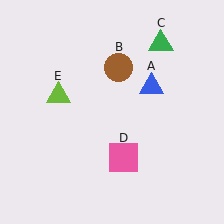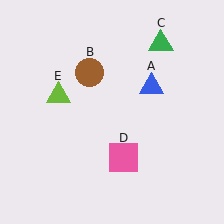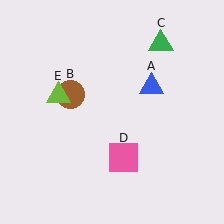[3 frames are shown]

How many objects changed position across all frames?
1 object changed position: brown circle (object B).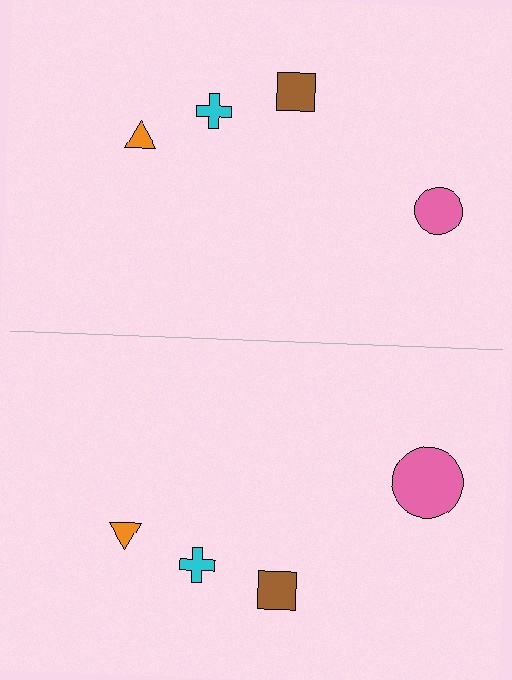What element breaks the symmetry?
The pink circle on the bottom side has a different size than its mirror counterpart.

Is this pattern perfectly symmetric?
No, the pattern is not perfectly symmetric. The pink circle on the bottom side has a different size than its mirror counterpart.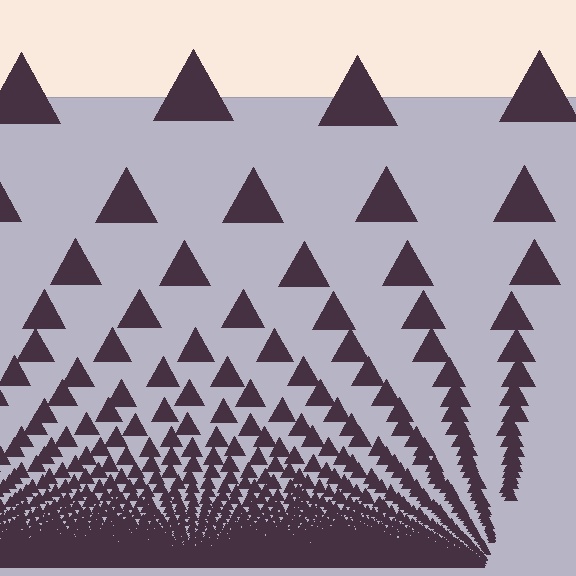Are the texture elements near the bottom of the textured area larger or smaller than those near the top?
Smaller. The gradient is inverted — elements near the bottom are smaller and denser.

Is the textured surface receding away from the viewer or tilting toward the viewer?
The surface appears to tilt toward the viewer. Texture elements get larger and sparser toward the top.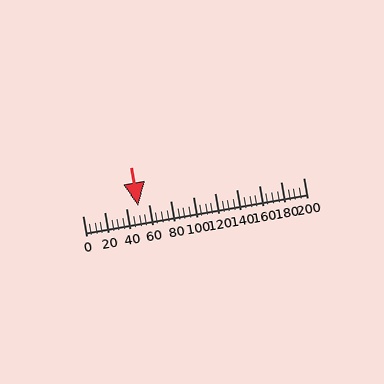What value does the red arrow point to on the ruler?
The red arrow points to approximately 51.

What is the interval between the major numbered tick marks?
The major tick marks are spaced 20 units apart.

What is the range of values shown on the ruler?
The ruler shows values from 0 to 200.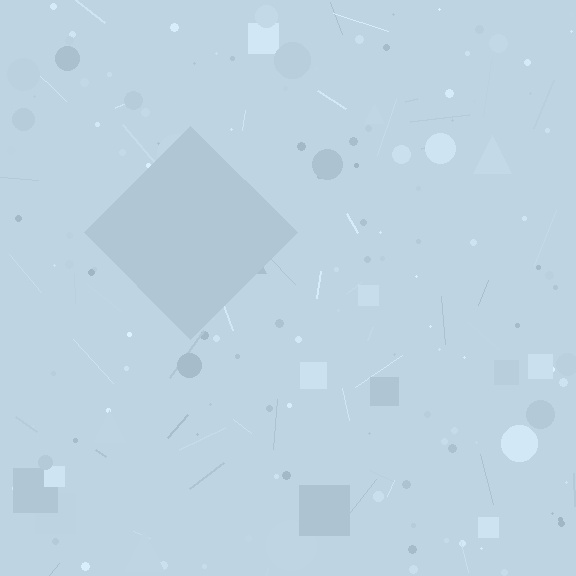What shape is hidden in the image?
A diamond is hidden in the image.